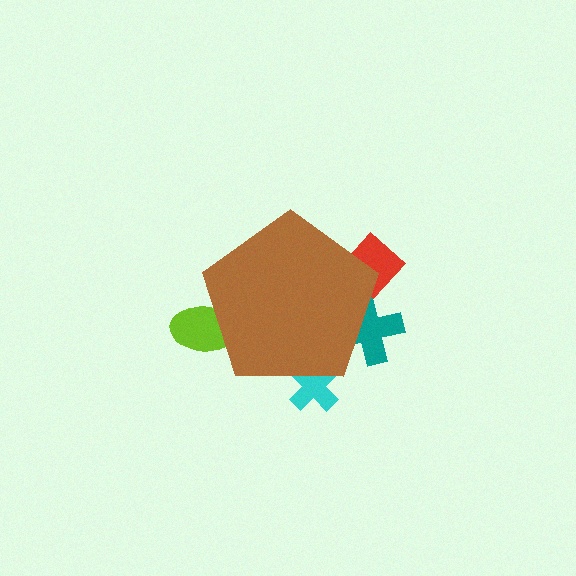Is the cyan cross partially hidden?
Yes, the cyan cross is partially hidden behind the brown pentagon.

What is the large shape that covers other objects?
A brown pentagon.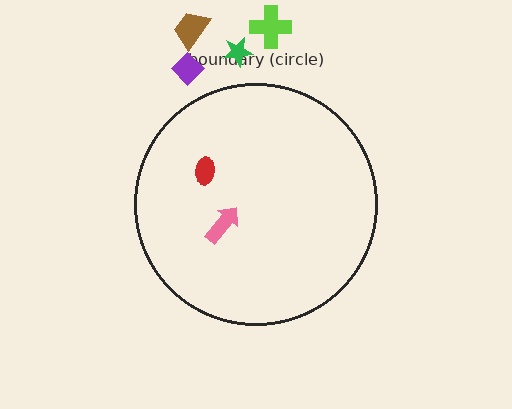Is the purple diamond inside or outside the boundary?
Outside.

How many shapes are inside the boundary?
2 inside, 4 outside.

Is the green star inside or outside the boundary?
Outside.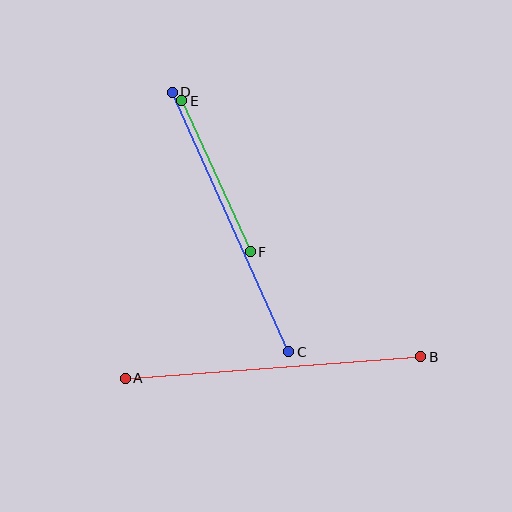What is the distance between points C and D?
The distance is approximately 285 pixels.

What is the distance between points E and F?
The distance is approximately 166 pixels.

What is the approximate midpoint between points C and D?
The midpoint is at approximately (231, 222) pixels.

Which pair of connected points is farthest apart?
Points A and B are farthest apart.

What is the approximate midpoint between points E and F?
The midpoint is at approximately (216, 176) pixels.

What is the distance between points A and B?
The distance is approximately 296 pixels.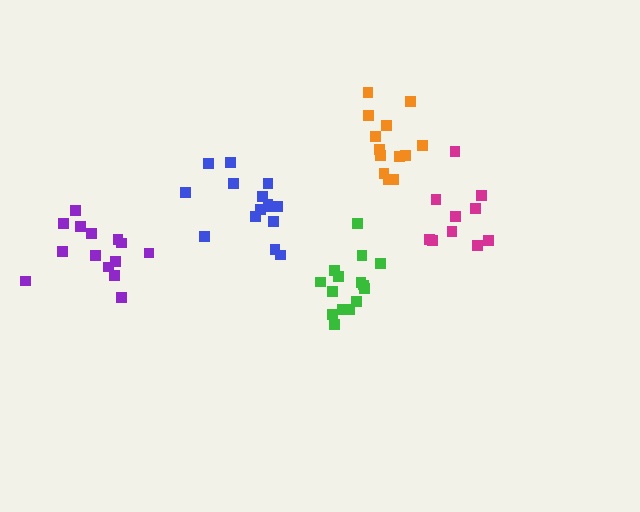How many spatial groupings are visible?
There are 5 spatial groupings.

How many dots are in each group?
Group 1: 15 dots, Group 2: 14 dots, Group 3: 10 dots, Group 4: 15 dots, Group 5: 13 dots (67 total).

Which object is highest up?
The orange cluster is topmost.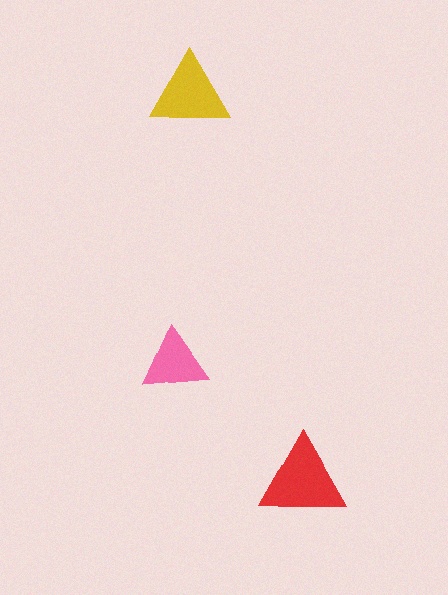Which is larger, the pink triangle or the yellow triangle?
The yellow one.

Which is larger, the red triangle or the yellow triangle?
The red one.